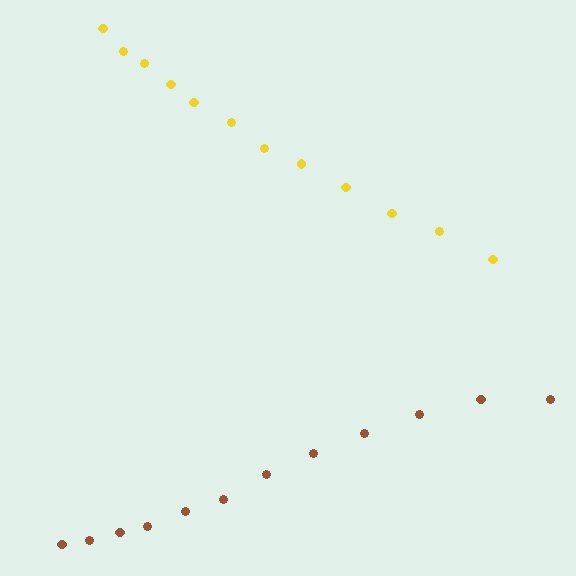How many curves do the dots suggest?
There are 2 distinct paths.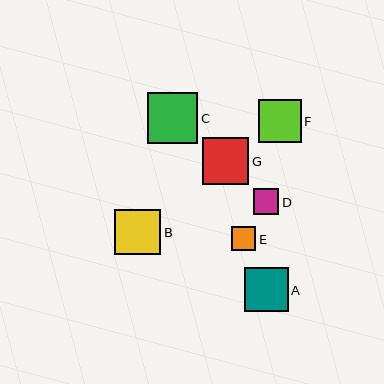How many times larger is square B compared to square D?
Square B is approximately 1.8 times the size of square D.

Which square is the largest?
Square C is the largest with a size of approximately 51 pixels.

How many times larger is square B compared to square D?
Square B is approximately 1.8 times the size of square D.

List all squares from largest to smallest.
From largest to smallest: C, G, B, A, F, D, E.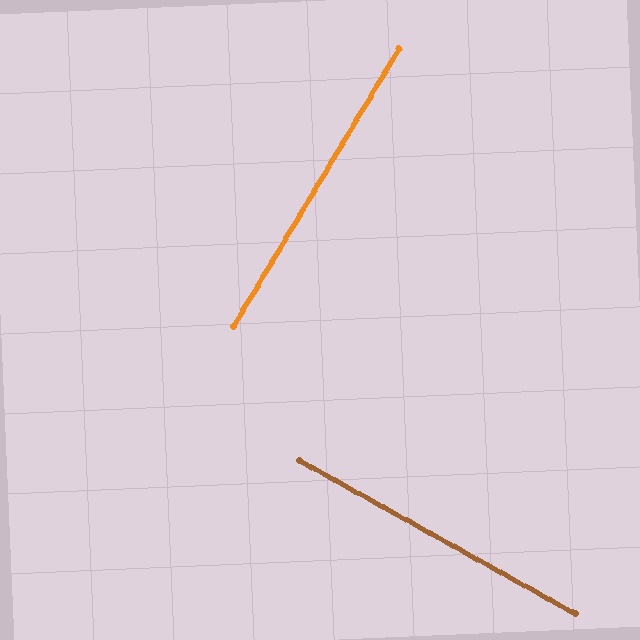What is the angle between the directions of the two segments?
Approximately 88 degrees.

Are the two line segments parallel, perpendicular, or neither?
Perpendicular — they meet at approximately 88°.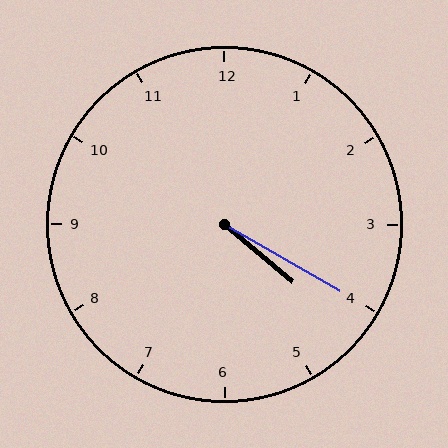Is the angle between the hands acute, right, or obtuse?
It is acute.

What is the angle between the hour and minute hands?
Approximately 10 degrees.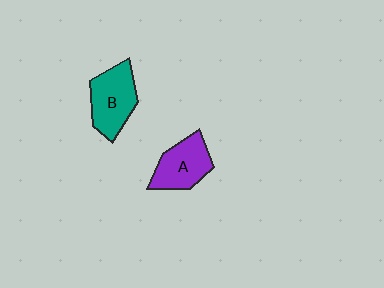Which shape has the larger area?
Shape B (teal).